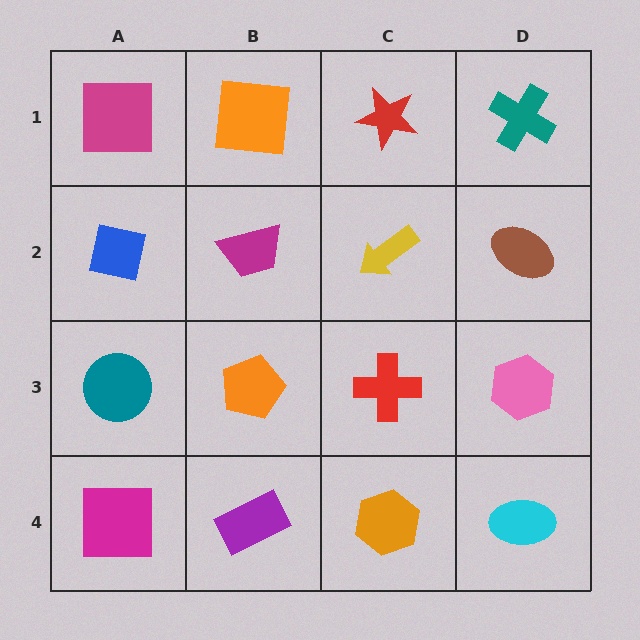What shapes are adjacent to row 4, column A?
A teal circle (row 3, column A), a purple rectangle (row 4, column B).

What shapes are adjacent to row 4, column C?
A red cross (row 3, column C), a purple rectangle (row 4, column B), a cyan ellipse (row 4, column D).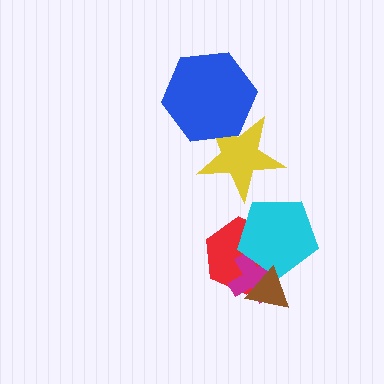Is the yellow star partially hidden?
Yes, it is partially covered by another shape.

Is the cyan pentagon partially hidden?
Yes, it is partially covered by another shape.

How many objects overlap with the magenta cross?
3 objects overlap with the magenta cross.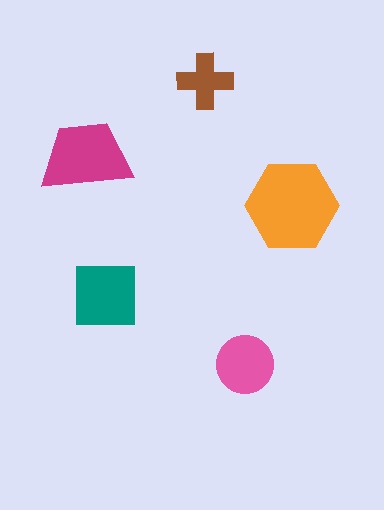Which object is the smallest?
The brown cross.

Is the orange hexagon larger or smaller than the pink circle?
Larger.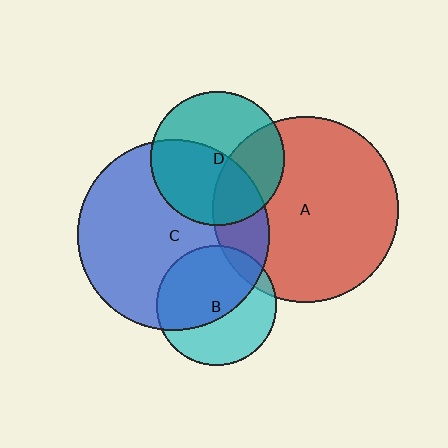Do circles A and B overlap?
Yes.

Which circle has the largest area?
Circle C (blue).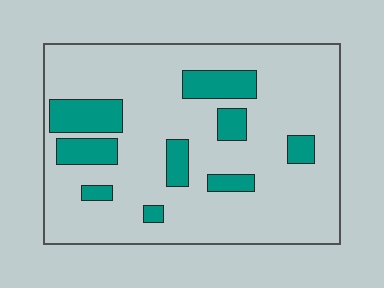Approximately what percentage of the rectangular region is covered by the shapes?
Approximately 20%.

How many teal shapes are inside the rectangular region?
9.